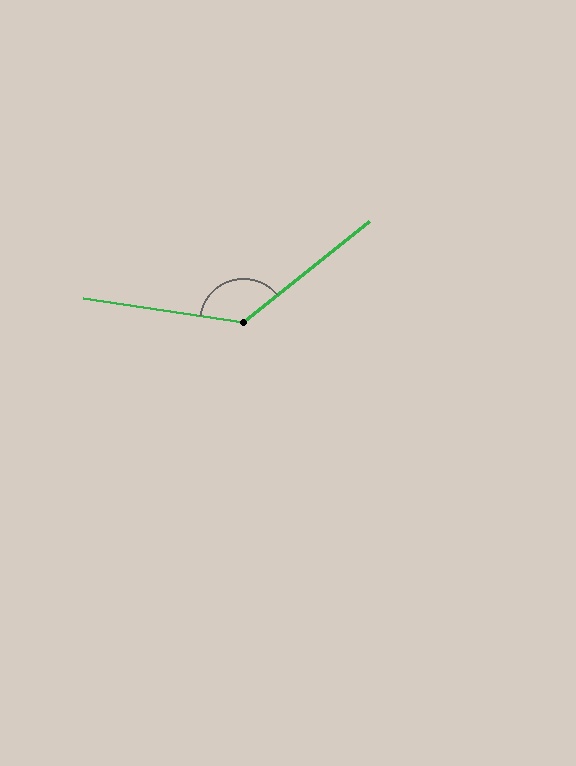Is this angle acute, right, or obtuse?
It is obtuse.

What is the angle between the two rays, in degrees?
Approximately 133 degrees.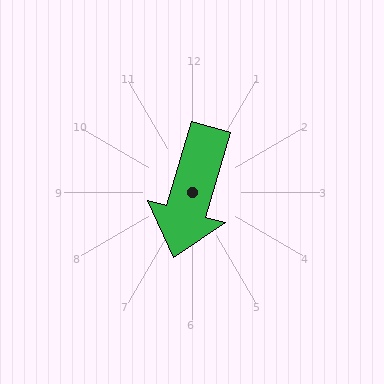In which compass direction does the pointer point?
South.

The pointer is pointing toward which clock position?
Roughly 7 o'clock.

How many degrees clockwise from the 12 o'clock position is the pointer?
Approximately 196 degrees.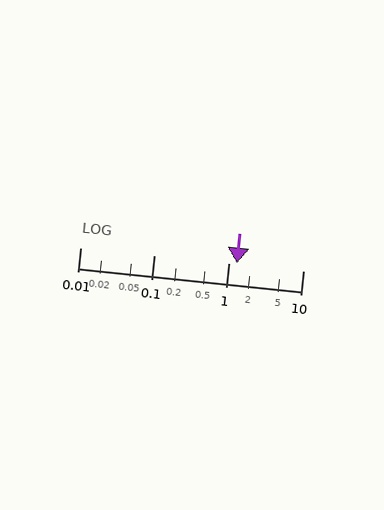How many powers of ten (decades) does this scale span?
The scale spans 3 decades, from 0.01 to 10.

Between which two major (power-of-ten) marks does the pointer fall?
The pointer is between 1 and 10.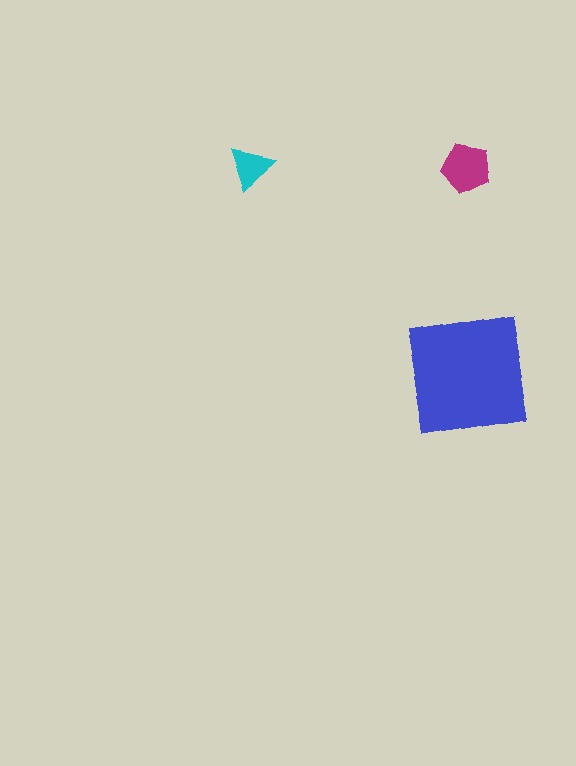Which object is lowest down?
The blue square is bottommost.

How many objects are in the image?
There are 3 objects in the image.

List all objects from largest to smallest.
The blue square, the magenta pentagon, the cyan triangle.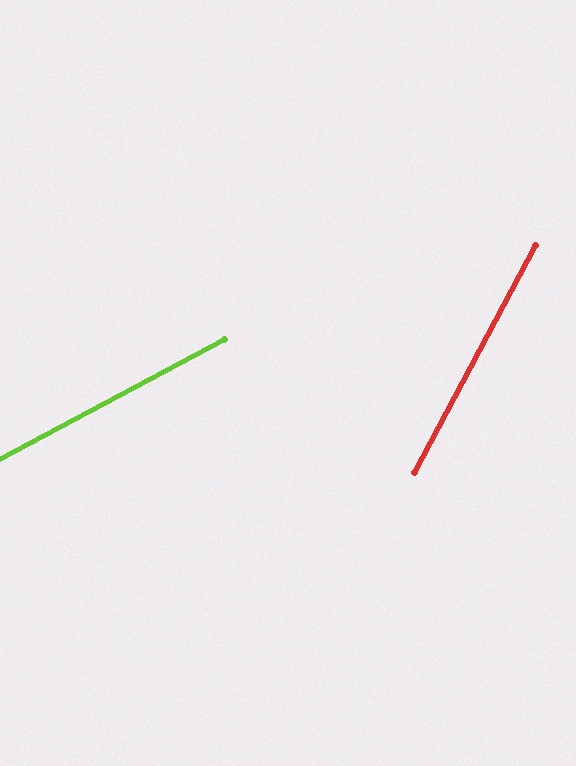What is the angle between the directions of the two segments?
Approximately 34 degrees.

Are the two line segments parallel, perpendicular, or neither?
Neither parallel nor perpendicular — they differ by about 34°.